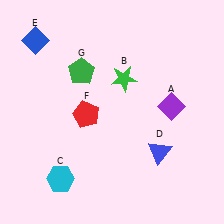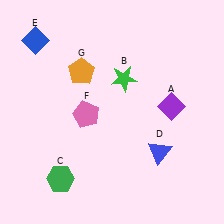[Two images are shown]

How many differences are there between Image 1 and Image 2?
There are 3 differences between the two images.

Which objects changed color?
C changed from cyan to green. F changed from red to pink. G changed from green to orange.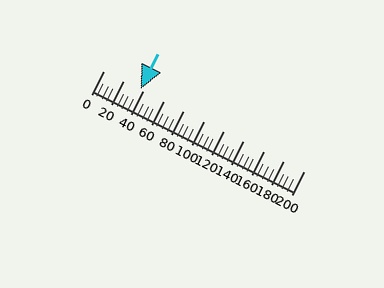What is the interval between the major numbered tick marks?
The major tick marks are spaced 20 units apart.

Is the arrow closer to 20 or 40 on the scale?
The arrow is closer to 40.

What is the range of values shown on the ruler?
The ruler shows values from 0 to 200.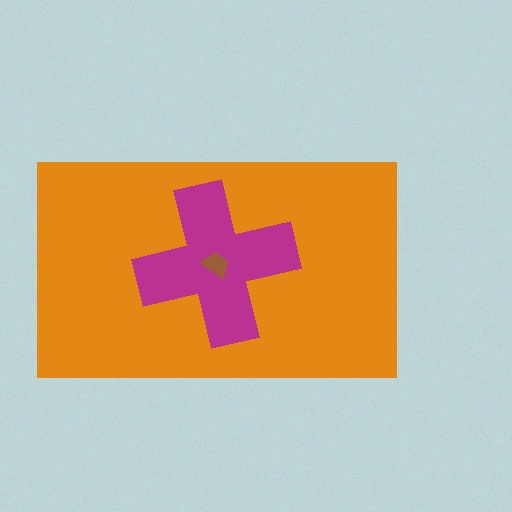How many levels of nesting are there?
3.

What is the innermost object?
The brown trapezoid.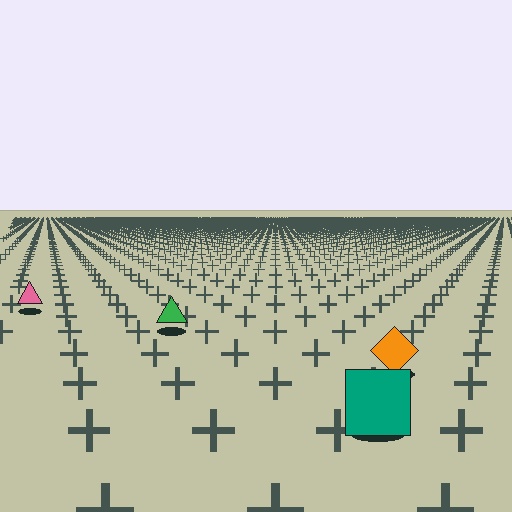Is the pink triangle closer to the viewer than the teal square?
No. The teal square is closer — you can tell from the texture gradient: the ground texture is coarser near it.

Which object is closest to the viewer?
The teal square is closest. The texture marks near it are larger and more spread out.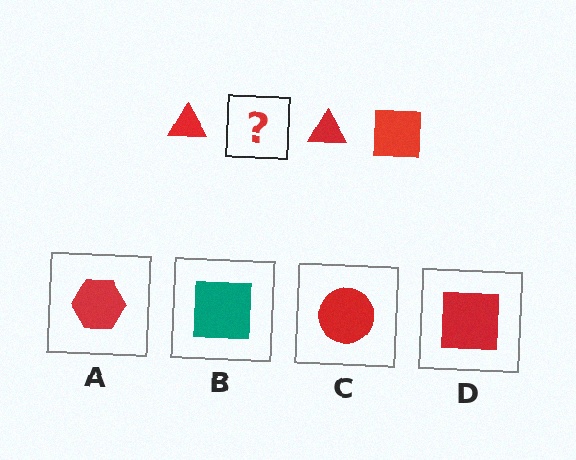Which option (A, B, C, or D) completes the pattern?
D.